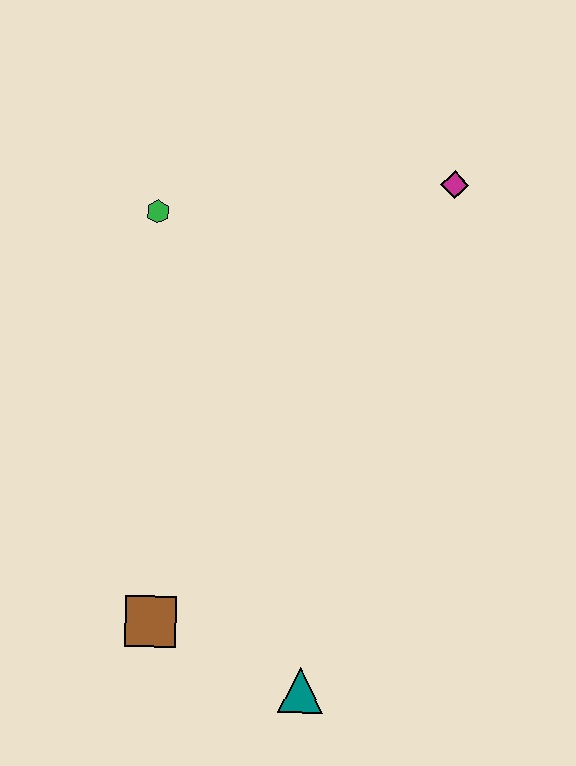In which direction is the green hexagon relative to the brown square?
The green hexagon is above the brown square.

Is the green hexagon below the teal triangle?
No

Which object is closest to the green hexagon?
The magenta diamond is closest to the green hexagon.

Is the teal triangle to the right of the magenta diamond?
No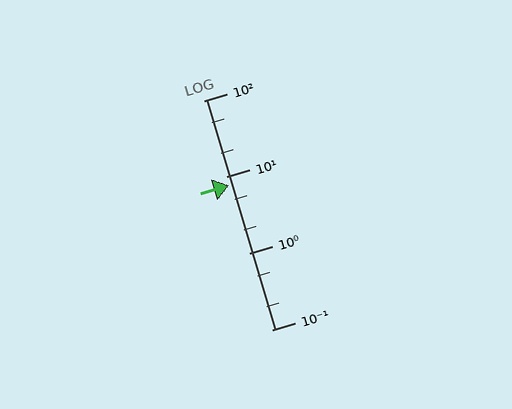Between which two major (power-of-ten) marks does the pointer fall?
The pointer is between 1 and 10.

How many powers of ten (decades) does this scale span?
The scale spans 3 decades, from 0.1 to 100.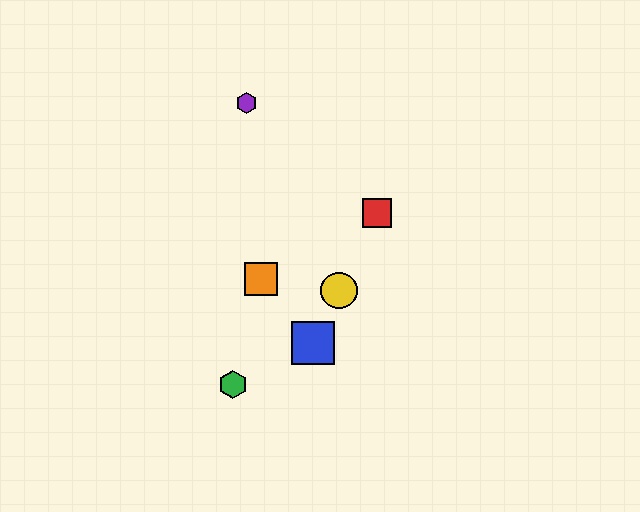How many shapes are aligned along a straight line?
3 shapes (the red square, the blue square, the yellow circle) are aligned along a straight line.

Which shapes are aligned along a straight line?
The red square, the blue square, the yellow circle are aligned along a straight line.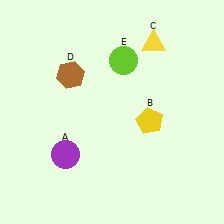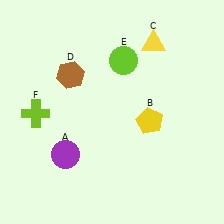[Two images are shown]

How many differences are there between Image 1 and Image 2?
There is 1 difference between the two images.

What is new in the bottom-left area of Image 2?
A lime cross (F) was added in the bottom-left area of Image 2.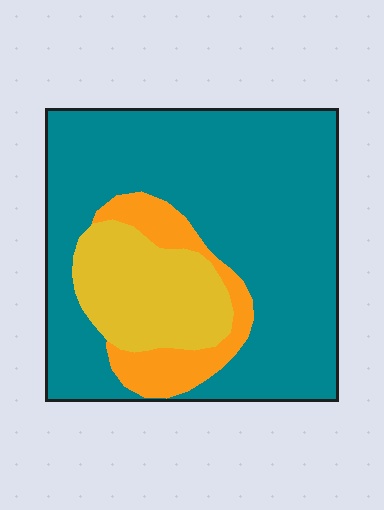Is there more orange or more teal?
Teal.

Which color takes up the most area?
Teal, at roughly 70%.